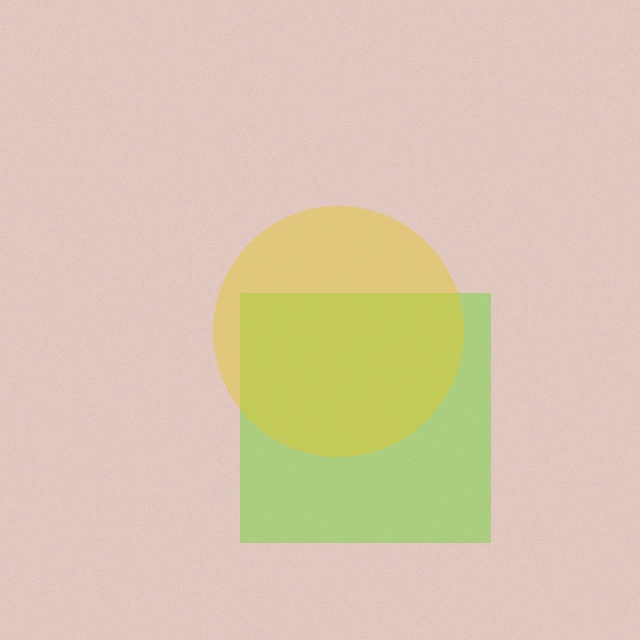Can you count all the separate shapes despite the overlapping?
Yes, there are 2 separate shapes.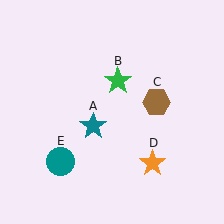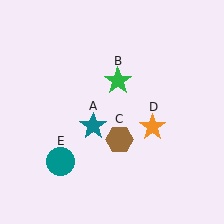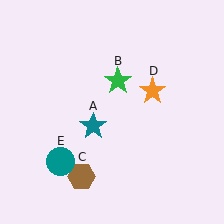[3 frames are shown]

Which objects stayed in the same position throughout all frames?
Teal star (object A) and green star (object B) and teal circle (object E) remained stationary.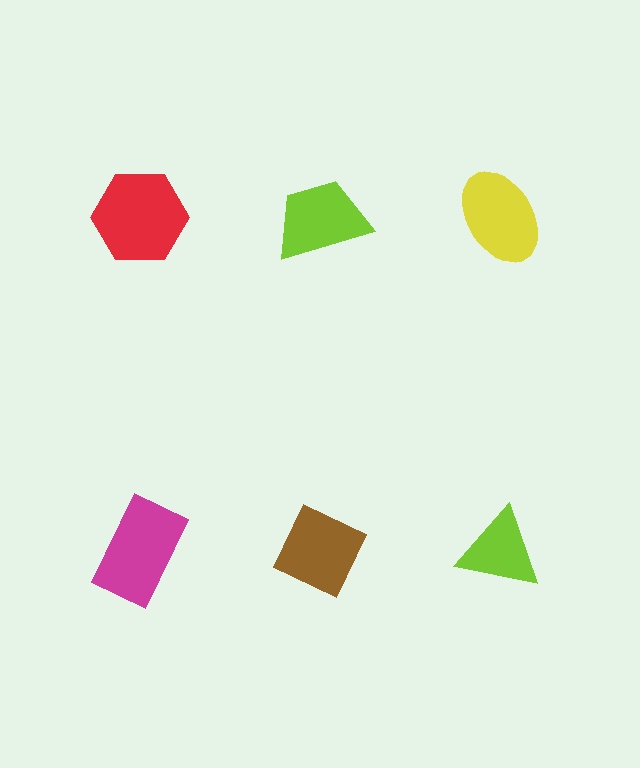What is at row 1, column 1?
A red hexagon.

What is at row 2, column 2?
A brown diamond.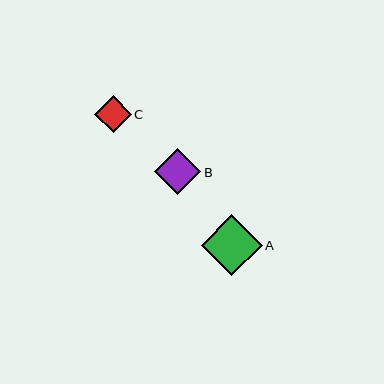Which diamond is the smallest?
Diamond C is the smallest with a size of approximately 36 pixels.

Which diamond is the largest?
Diamond A is the largest with a size of approximately 61 pixels.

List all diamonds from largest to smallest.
From largest to smallest: A, B, C.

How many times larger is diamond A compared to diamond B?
Diamond A is approximately 1.3 times the size of diamond B.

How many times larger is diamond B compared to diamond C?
Diamond B is approximately 1.3 times the size of diamond C.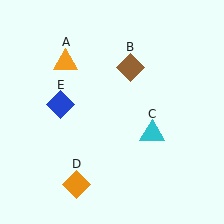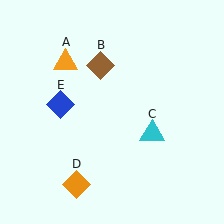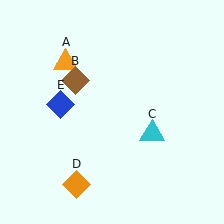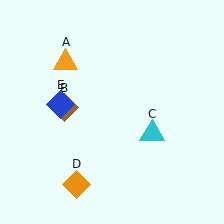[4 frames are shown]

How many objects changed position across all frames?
1 object changed position: brown diamond (object B).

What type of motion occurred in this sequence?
The brown diamond (object B) rotated counterclockwise around the center of the scene.